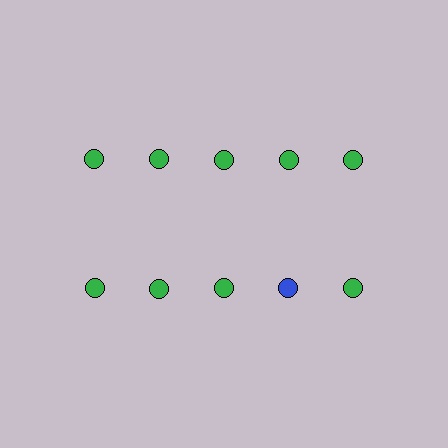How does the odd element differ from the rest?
It has a different color: blue instead of green.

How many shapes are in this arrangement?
There are 10 shapes arranged in a grid pattern.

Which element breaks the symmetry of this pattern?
The blue circle in the second row, second from right column breaks the symmetry. All other shapes are green circles.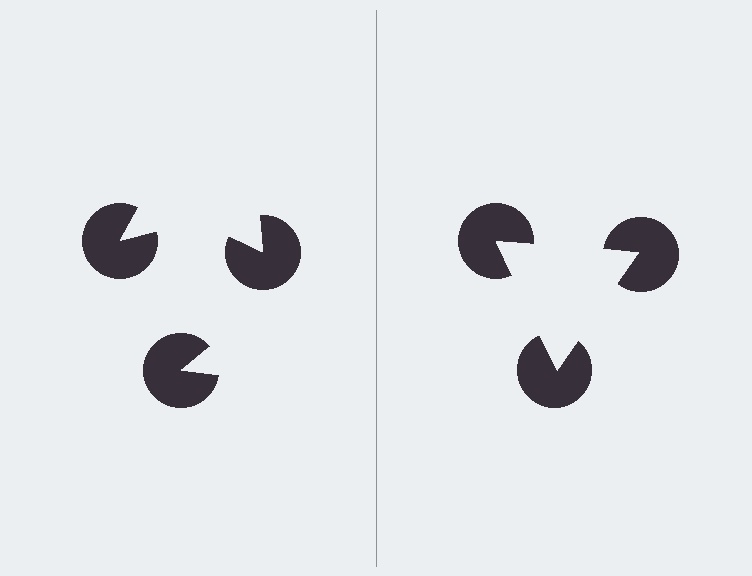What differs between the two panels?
The pac-man discs are positioned identically on both sides; only the wedge orientations differ. On the right they align to a triangle; on the left they are misaligned.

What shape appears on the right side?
An illusory triangle.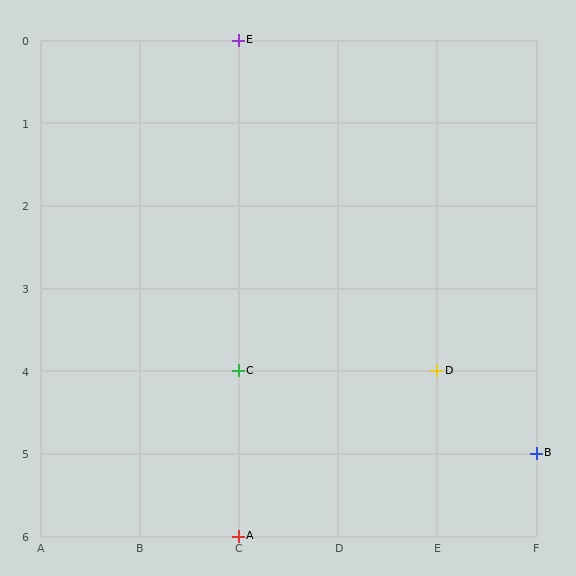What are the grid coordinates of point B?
Point B is at grid coordinates (F, 5).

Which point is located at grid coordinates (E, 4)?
Point D is at (E, 4).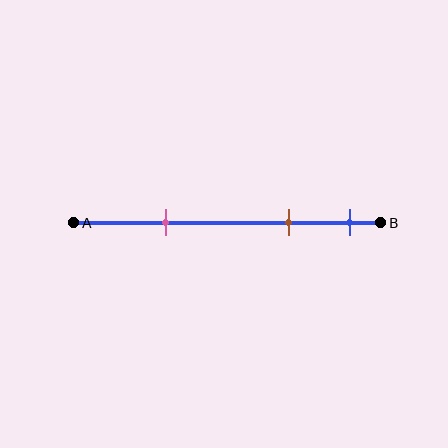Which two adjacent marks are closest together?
The brown and blue marks are the closest adjacent pair.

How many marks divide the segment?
There are 3 marks dividing the segment.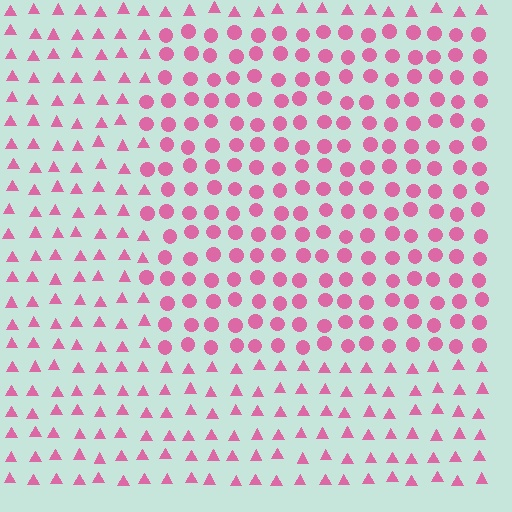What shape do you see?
I see a rectangle.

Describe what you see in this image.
The image is filled with small pink elements arranged in a uniform grid. A rectangle-shaped region contains circles, while the surrounding area contains triangles. The boundary is defined purely by the change in element shape.